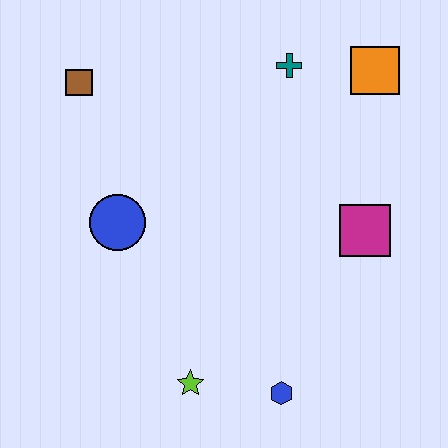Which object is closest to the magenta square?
The orange square is closest to the magenta square.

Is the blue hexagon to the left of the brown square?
No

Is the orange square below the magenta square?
No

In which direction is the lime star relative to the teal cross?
The lime star is below the teal cross.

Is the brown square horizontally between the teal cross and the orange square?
No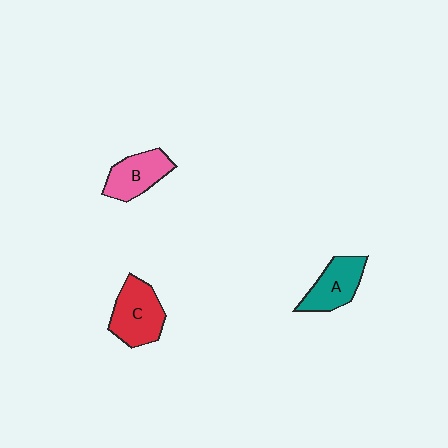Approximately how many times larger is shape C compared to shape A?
Approximately 1.2 times.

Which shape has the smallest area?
Shape A (teal).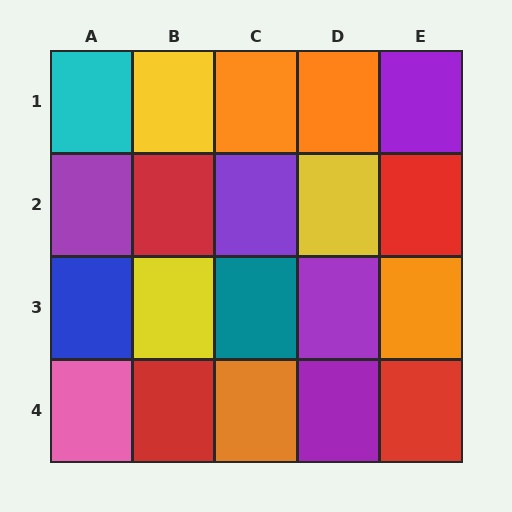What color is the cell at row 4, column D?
Purple.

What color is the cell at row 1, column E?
Purple.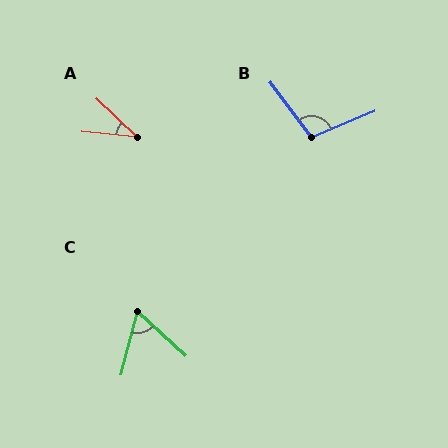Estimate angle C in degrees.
Approximately 62 degrees.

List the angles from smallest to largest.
A (37°), C (62°), B (104°).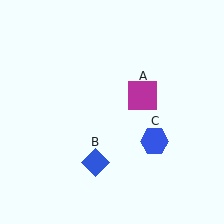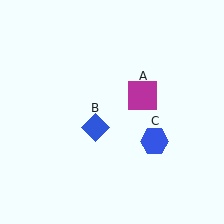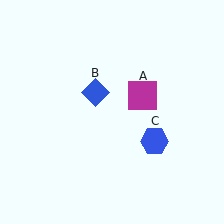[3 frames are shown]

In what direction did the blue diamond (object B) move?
The blue diamond (object B) moved up.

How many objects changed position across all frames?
1 object changed position: blue diamond (object B).